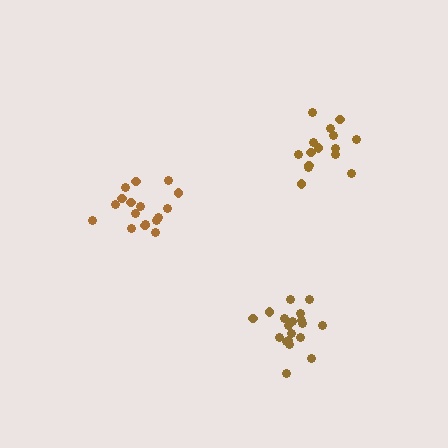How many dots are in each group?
Group 1: 15 dots, Group 2: 21 dots, Group 3: 17 dots (53 total).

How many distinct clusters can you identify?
There are 3 distinct clusters.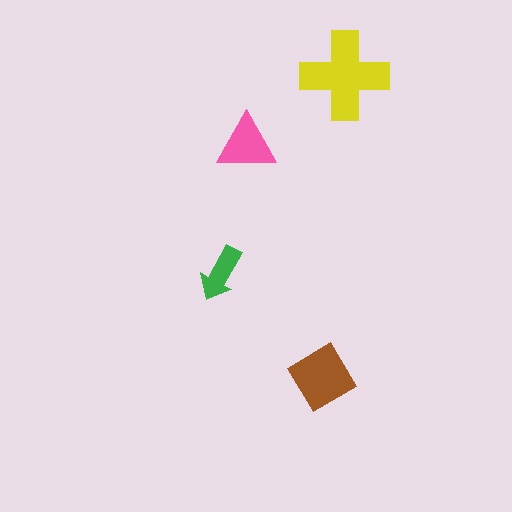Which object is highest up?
The yellow cross is topmost.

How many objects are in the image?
There are 4 objects in the image.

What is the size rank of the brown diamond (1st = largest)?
2nd.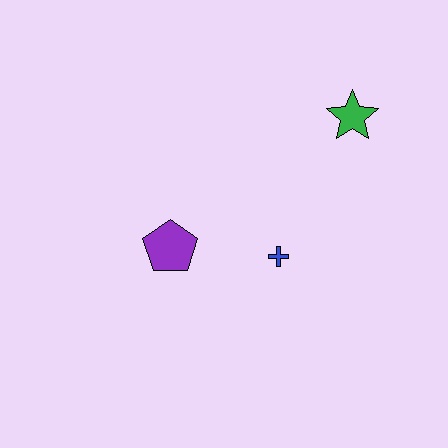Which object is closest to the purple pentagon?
The blue cross is closest to the purple pentagon.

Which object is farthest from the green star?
The purple pentagon is farthest from the green star.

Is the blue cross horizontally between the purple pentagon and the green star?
Yes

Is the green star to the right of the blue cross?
Yes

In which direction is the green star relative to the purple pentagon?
The green star is to the right of the purple pentagon.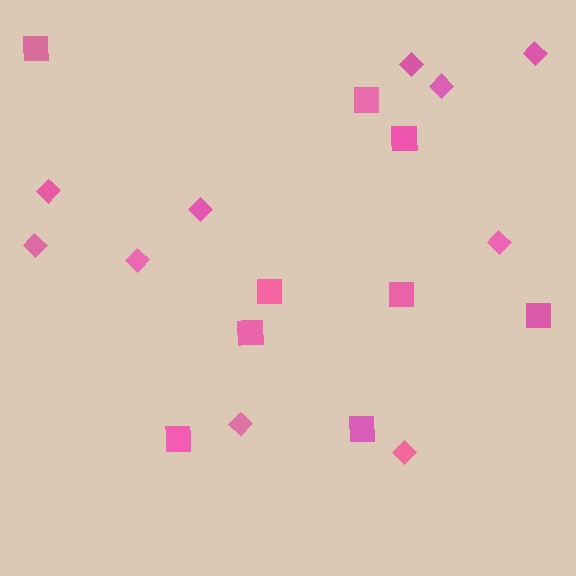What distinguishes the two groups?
There are 2 groups: one group of diamonds (10) and one group of squares (9).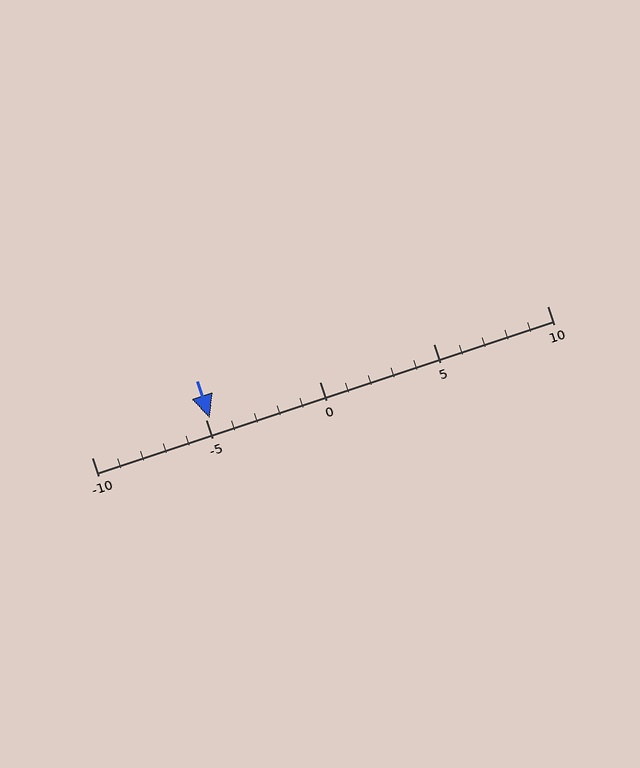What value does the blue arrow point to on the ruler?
The blue arrow points to approximately -5.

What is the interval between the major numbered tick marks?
The major tick marks are spaced 5 units apart.